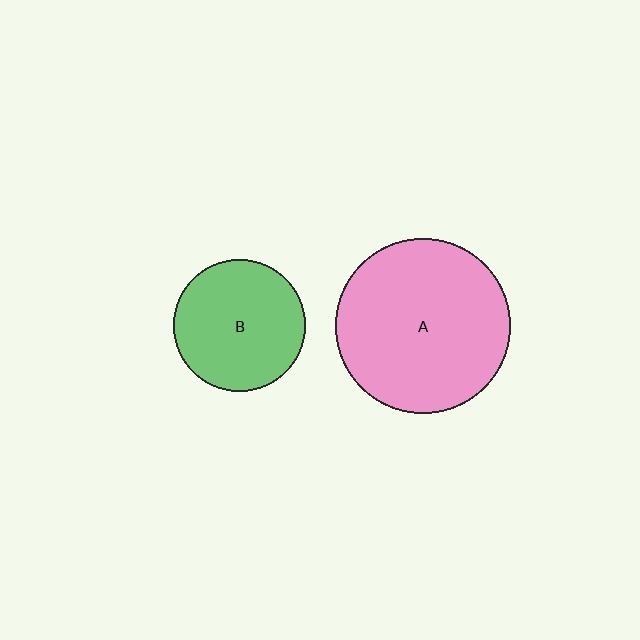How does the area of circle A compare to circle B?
Approximately 1.8 times.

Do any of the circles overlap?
No, none of the circles overlap.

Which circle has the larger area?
Circle A (pink).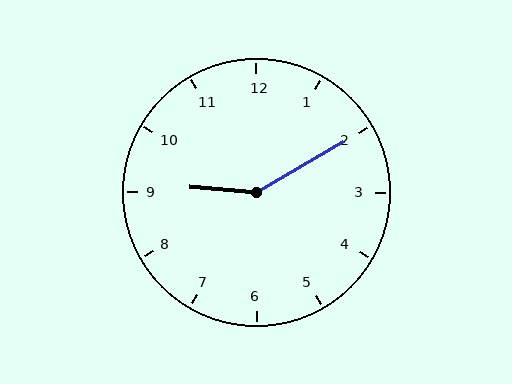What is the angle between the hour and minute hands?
Approximately 145 degrees.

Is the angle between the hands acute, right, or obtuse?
It is obtuse.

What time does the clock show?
9:10.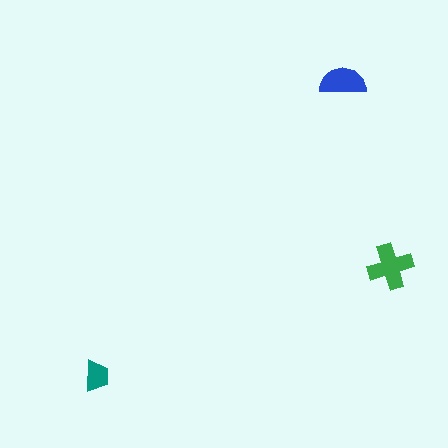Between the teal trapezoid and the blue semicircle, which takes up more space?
The blue semicircle.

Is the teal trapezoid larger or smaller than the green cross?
Smaller.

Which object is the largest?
The green cross.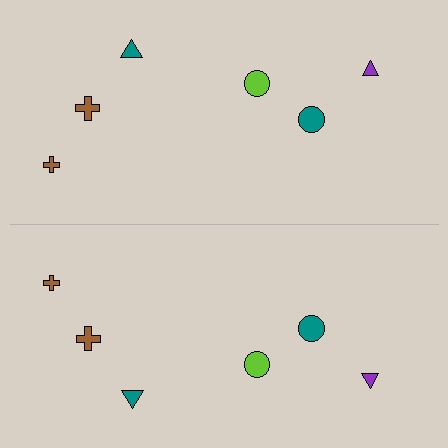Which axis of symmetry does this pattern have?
The pattern has a horizontal axis of symmetry running through the center of the image.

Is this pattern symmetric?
Yes, this pattern has bilateral (reflection) symmetry.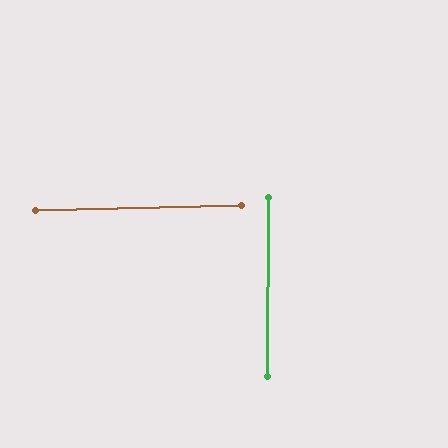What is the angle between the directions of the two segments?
Approximately 88 degrees.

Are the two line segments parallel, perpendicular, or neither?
Perpendicular — they meet at approximately 88°.